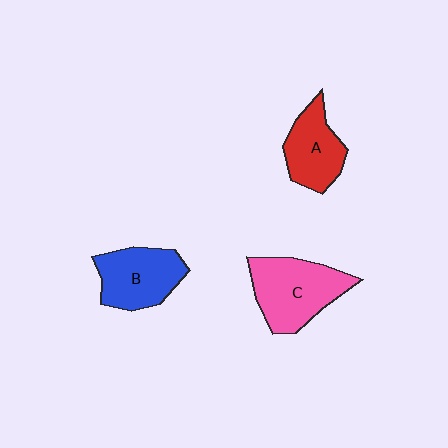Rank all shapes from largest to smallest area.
From largest to smallest: C (pink), B (blue), A (red).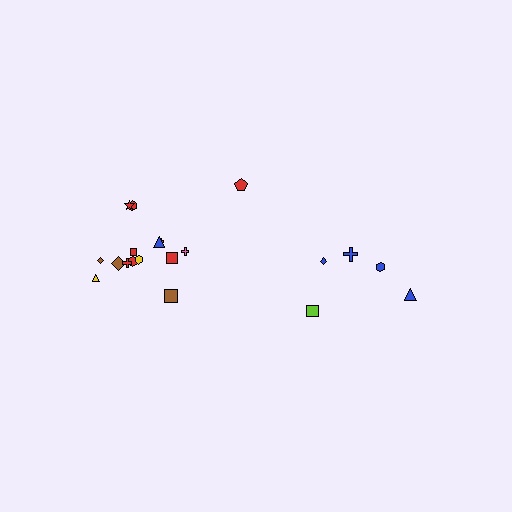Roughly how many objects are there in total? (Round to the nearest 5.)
Roughly 20 objects in total.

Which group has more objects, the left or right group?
The left group.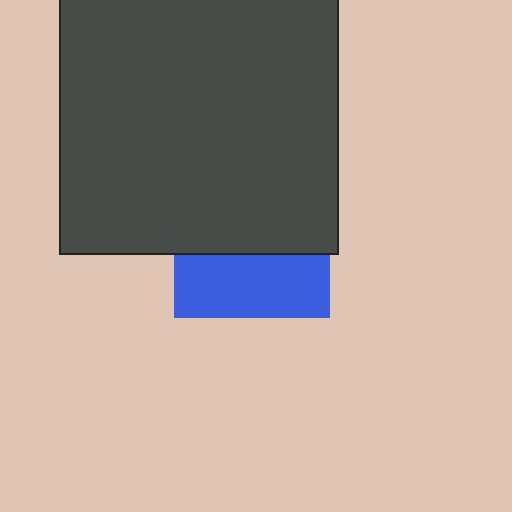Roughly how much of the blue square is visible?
A small part of it is visible (roughly 40%).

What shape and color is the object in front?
The object in front is a dark gray square.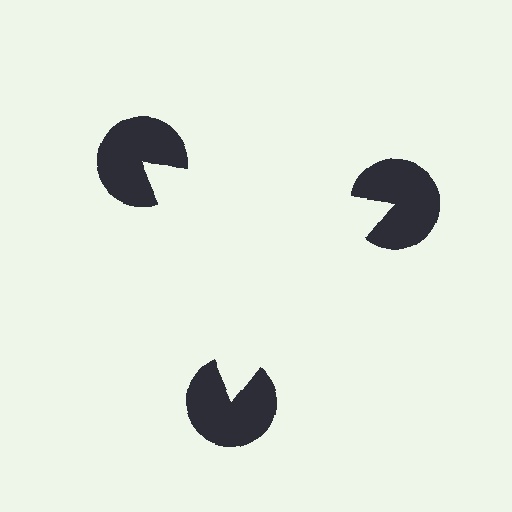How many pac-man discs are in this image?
There are 3 — one at each vertex of the illusory triangle.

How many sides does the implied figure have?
3 sides.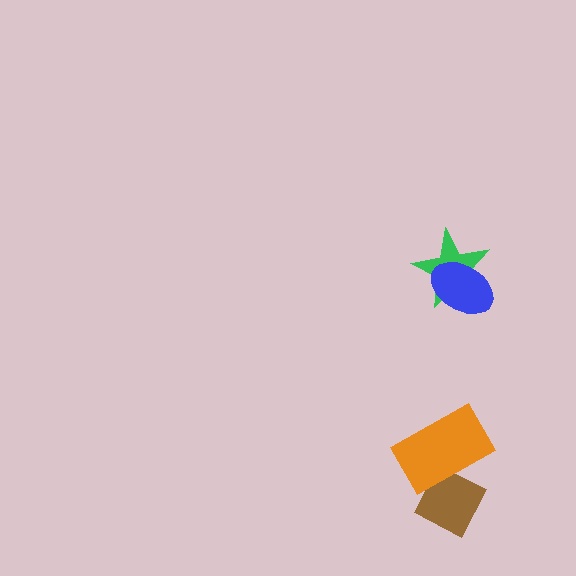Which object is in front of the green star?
The blue ellipse is in front of the green star.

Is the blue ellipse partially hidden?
No, no other shape covers it.